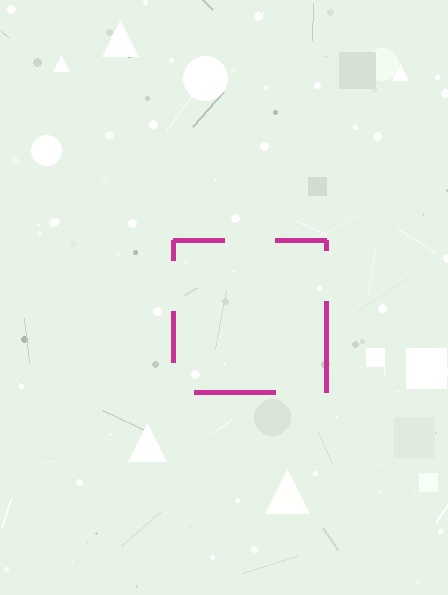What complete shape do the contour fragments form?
The contour fragments form a square.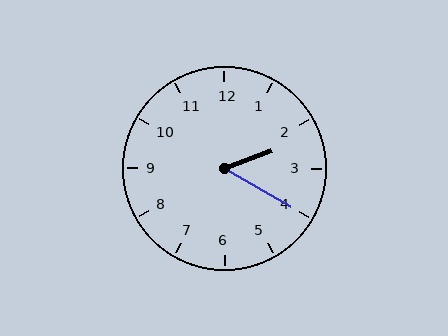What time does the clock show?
2:20.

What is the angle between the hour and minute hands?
Approximately 50 degrees.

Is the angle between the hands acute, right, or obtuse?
It is acute.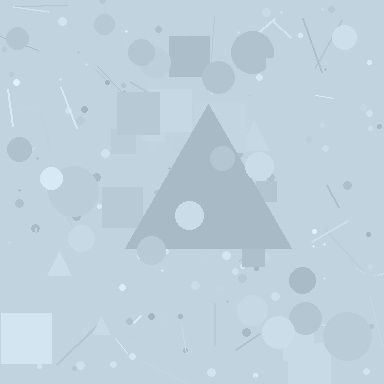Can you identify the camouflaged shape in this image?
The camouflaged shape is a triangle.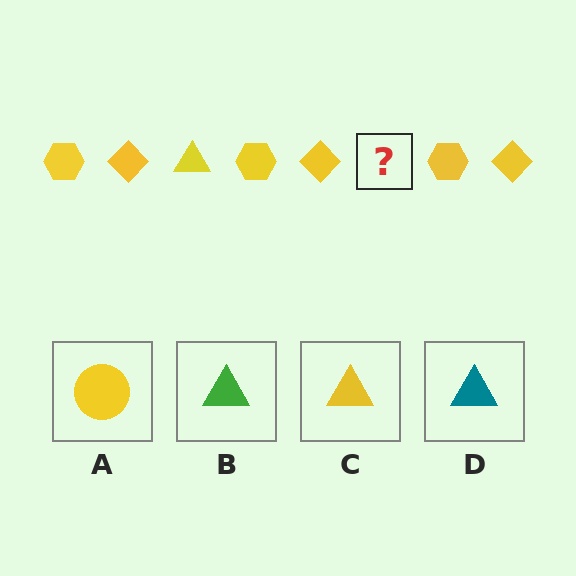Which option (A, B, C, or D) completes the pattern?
C.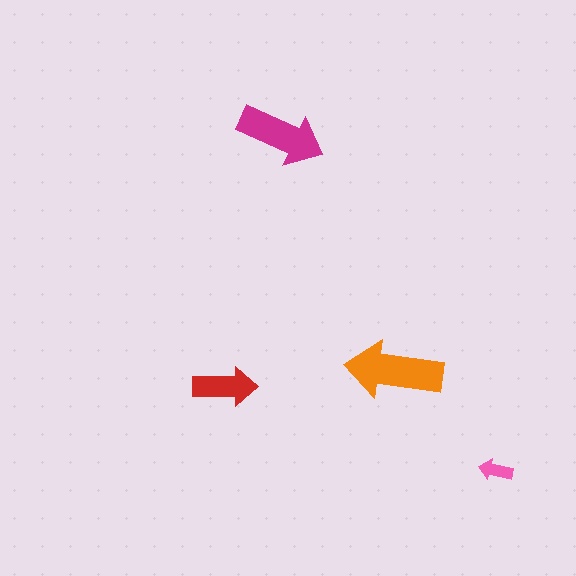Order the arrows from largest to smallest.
the orange one, the magenta one, the red one, the pink one.